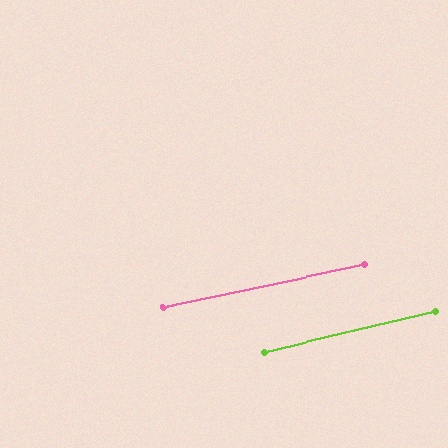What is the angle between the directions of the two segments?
Approximately 1 degree.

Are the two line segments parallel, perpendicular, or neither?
Parallel — their directions differ by only 1.5°.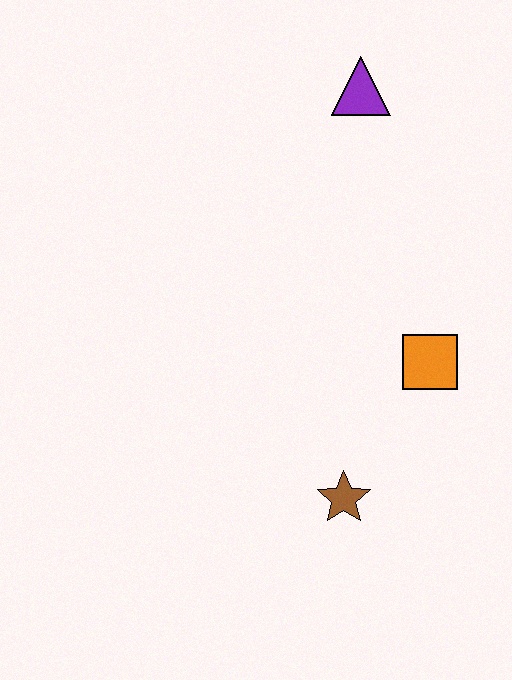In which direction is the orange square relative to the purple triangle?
The orange square is below the purple triangle.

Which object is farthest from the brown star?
The purple triangle is farthest from the brown star.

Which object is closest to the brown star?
The orange square is closest to the brown star.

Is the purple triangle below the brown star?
No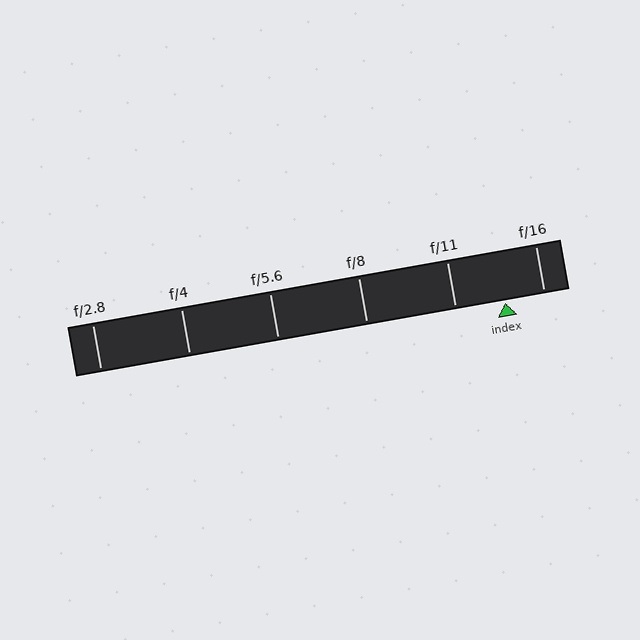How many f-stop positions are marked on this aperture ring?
There are 6 f-stop positions marked.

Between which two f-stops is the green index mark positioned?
The index mark is between f/11 and f/16.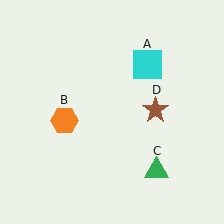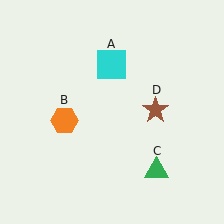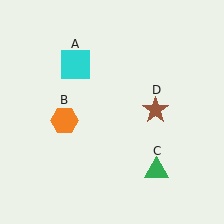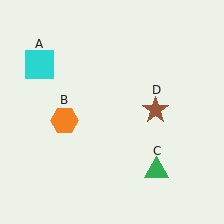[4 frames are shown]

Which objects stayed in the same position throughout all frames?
Orange hexagon (object B) and green triangle (object C) and brown star (object D) remained stationary.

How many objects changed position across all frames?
1 object changed position: cyan square (object A).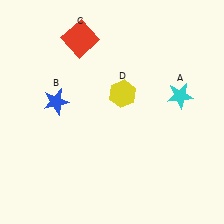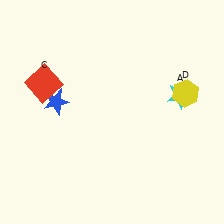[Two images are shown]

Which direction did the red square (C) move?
The red square (C) moved down.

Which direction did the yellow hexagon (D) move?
The yellow hexagon (D) moved right.